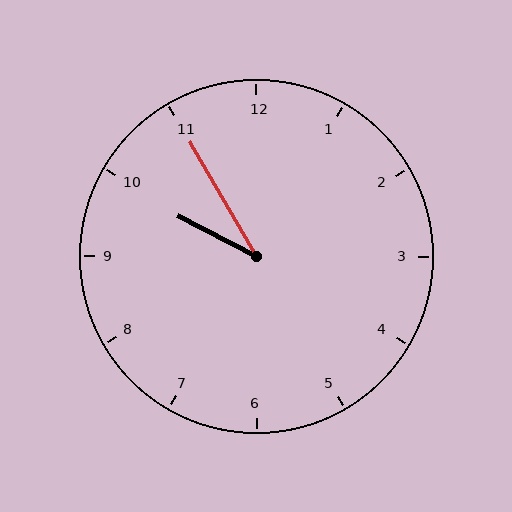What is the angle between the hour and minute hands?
Approximately 32 degrees.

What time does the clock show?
9:55.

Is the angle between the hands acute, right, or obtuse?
It is acute.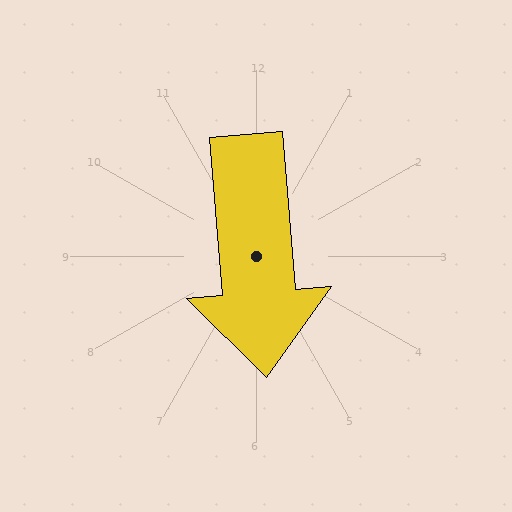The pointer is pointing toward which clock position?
Roughly 6 o'clock.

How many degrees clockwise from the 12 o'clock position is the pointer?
Approximately 175 degrees.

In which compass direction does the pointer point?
South.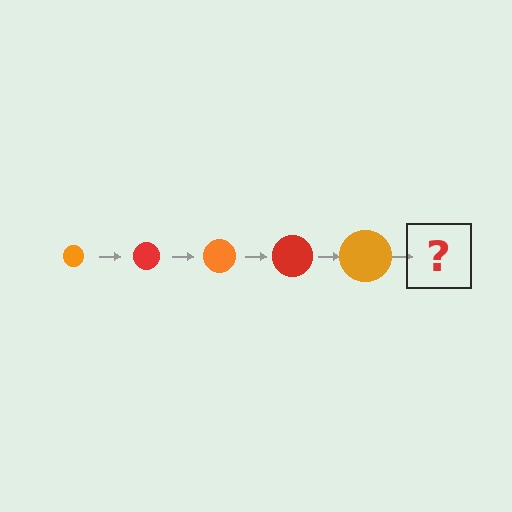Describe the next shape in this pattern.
It should be a red circle, larger than the previous one.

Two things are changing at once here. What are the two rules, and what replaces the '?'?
The two rules are that the circle grows larger each step and the color cycles through orange and red. The '?' should be a red circle, larger than the previous one.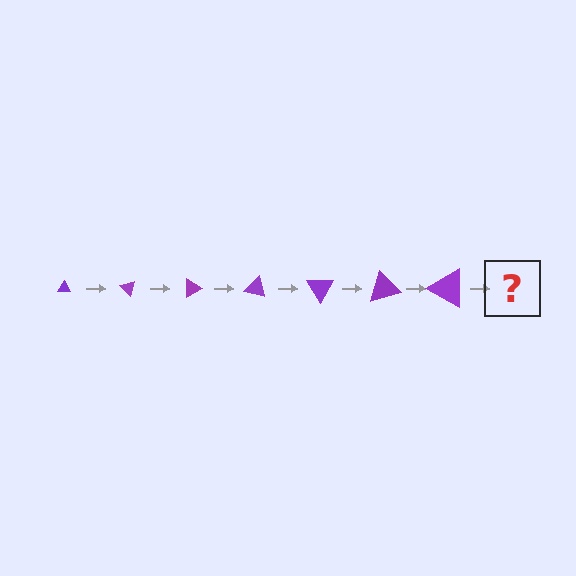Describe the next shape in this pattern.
It should be a triangle, larger than the previous one and rotated 315 degrees from the start.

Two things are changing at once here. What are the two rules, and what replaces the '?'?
The two rules are that the triangle grows larger each step and it rotates 45 degrees each step. The '?' should be a triangle, larger than the previous one and rotated 315 degrees from the start.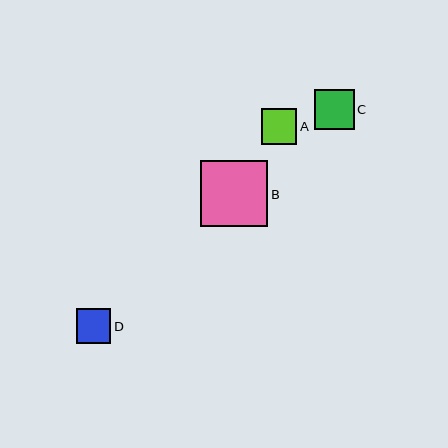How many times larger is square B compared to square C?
Square B is approximately 1.7 times the size of square C.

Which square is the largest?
Square B is the largest with a size of approximately 67 pixels.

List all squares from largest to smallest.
From largest to smallest: B, C, A, D.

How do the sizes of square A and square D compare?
Square A and square D are approximately the same size.